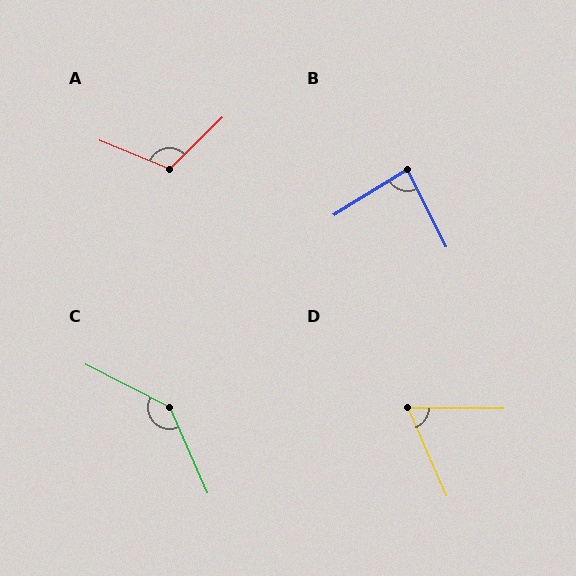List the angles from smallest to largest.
D (67°), B (85°), A (113°), C (141°).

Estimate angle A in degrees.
Approximately 113 degrees.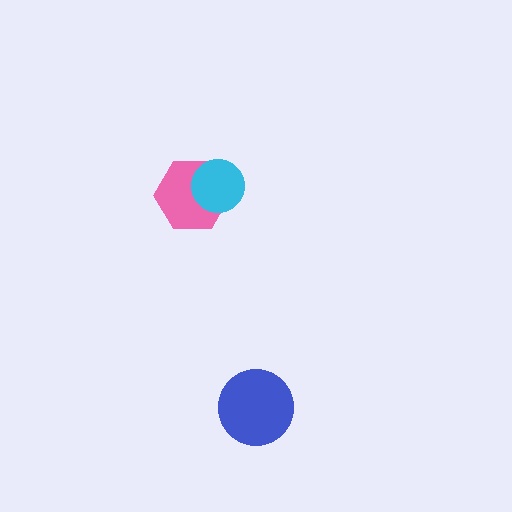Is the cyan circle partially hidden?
No, no other shape covers it.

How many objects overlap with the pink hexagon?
1 object overlaps with the pink hexagon.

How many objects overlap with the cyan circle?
1 object overlaps with the cyan circle.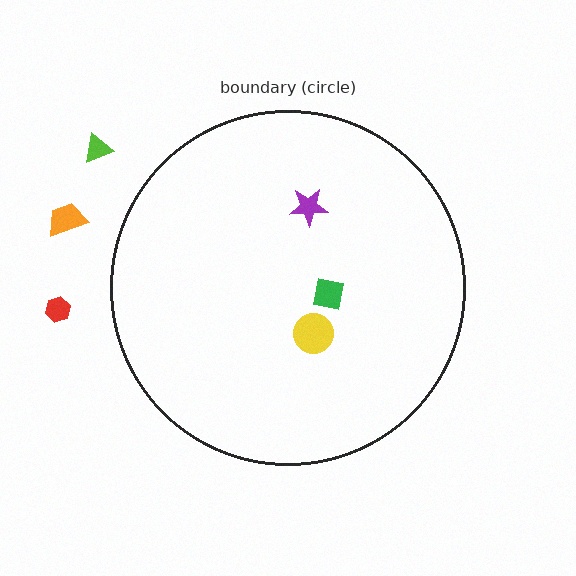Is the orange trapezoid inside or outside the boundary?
Outside.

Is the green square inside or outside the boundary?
Inside.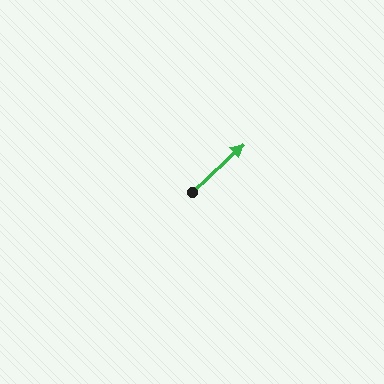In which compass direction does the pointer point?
Northeast.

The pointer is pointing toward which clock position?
Roughly 2 o'clock.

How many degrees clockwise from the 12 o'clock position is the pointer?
Approximately 47 degrees.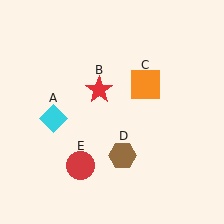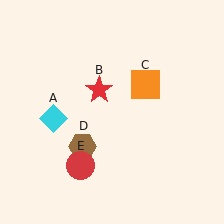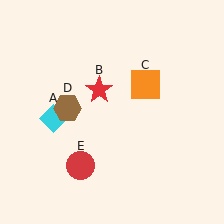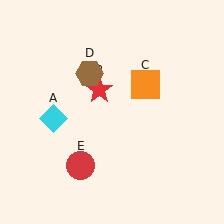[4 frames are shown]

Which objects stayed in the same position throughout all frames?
Cyan diamond (object A) and red star (object B) and orange square (object C) and red circle (object E) remained stationary.